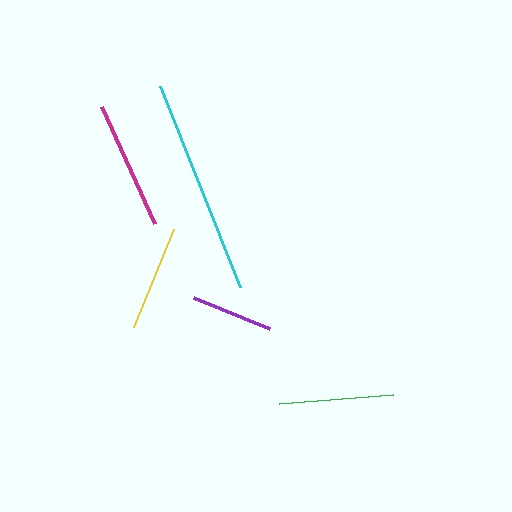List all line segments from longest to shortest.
From longest to shortest: cyan, magenta, green, yellow, purple.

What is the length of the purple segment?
The purple segment is approximately 82 pixels long.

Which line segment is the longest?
The cyan line is the longest at approximately 217 pixels.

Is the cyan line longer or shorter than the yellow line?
The cyan line is longer than the yellow line.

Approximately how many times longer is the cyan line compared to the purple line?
The cyan line is approximately 2.6 times the length of the purple line.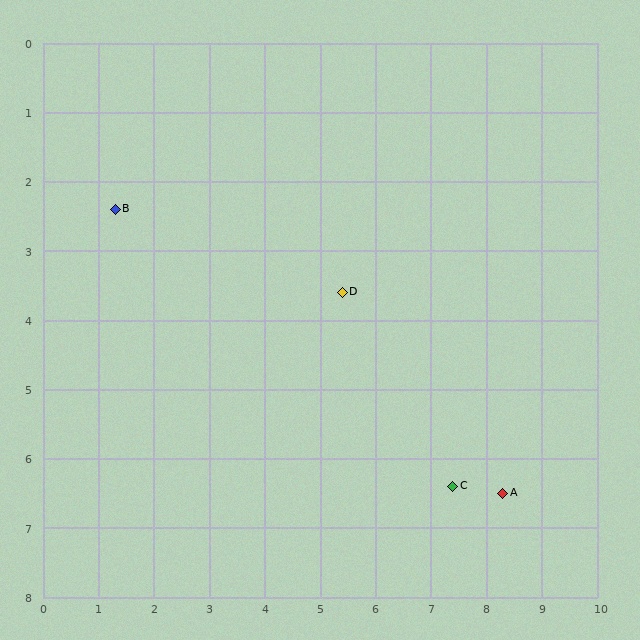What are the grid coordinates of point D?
Point D is at approximately (5.4, 3.6).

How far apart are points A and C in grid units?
Points A and C are about 0.9 grid units apart.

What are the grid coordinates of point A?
Point A is at approximately (8.3, 6.5).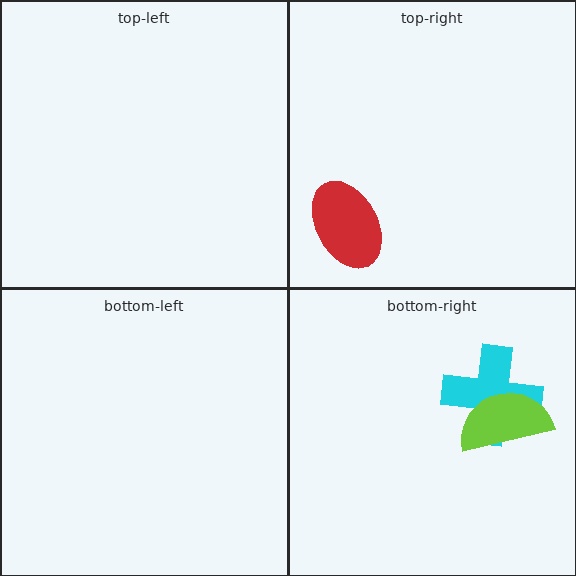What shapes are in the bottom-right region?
The cyan cross, the lime semicircle.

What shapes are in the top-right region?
The red ellipse.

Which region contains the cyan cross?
The bottom-right region.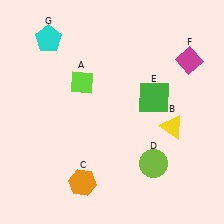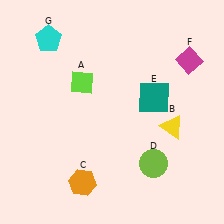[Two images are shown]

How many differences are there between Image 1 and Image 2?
There is 1 difference between the two images.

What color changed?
The square (E) changed from green in Image 1 to teal in Image 2.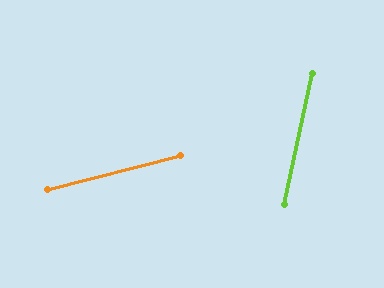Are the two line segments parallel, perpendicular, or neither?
Neither parallel nor perpendicular — they differ by about 63°.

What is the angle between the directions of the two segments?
Approximately 63 degrees.